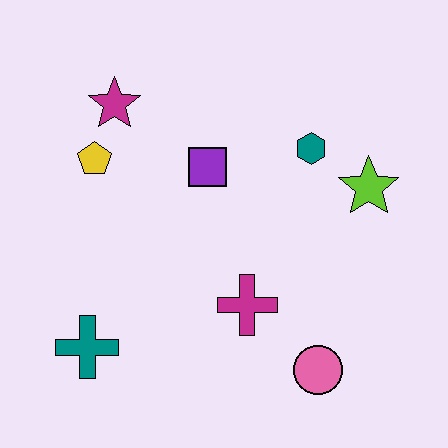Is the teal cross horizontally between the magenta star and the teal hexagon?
No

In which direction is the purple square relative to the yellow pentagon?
The purple square is to the right of the yellow pentagon.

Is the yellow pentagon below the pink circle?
No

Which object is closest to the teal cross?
The magenta cross is closest to the teal cross.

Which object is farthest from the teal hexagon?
The teal cross is farthest from the teal hexagon.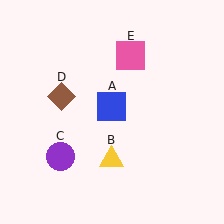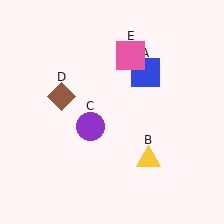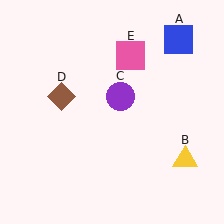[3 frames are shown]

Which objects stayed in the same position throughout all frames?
Brown diamond (object D) and pink square (object E) remained stationary.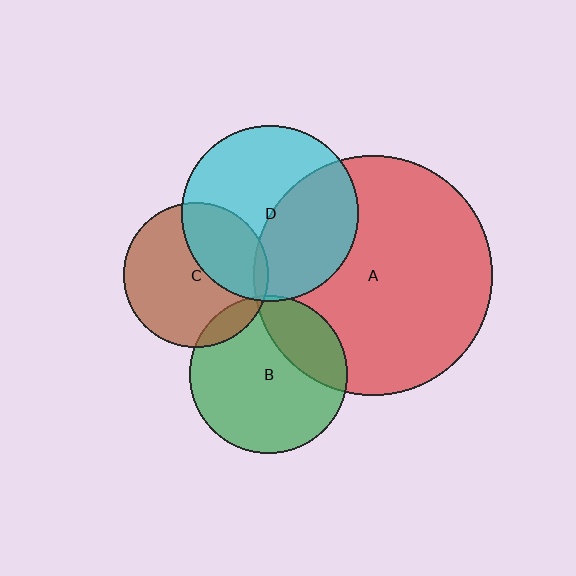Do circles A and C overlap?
Yes.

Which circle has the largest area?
Circle A (red).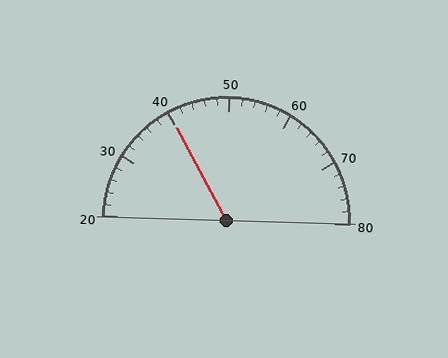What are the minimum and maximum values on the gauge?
The gauge ranges from 20 to 80.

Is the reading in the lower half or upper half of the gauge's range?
The reading is in the lower half of the range (20 to 80).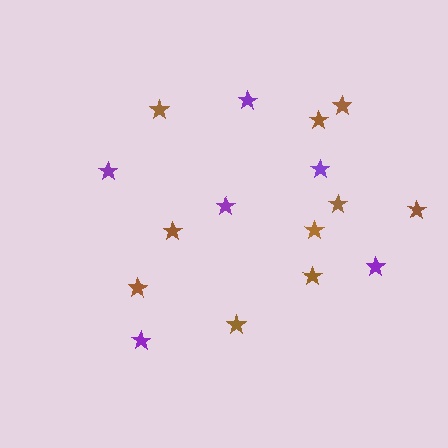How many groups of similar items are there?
There are 2 groups: one group of brown stars (10) and one group of purple stars (6).